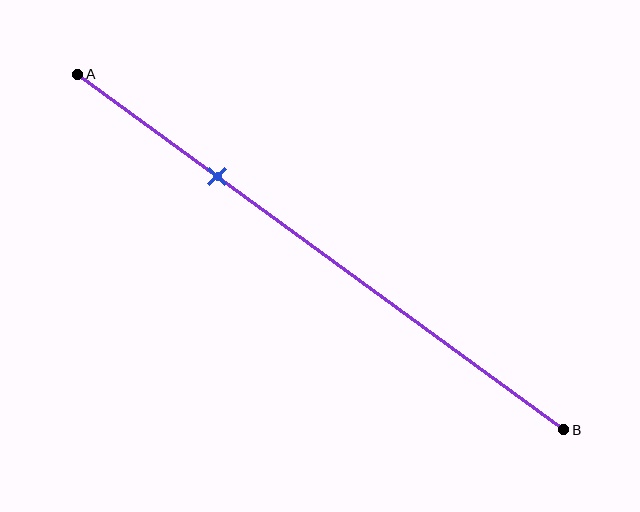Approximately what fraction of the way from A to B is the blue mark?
The blue mark is approximately 30% of the way from A to B.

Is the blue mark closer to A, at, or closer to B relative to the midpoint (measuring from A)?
The blue mark is closer to point A than the midpoint of segment AB.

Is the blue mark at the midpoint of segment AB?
No, the mark is at about 30% from A, not at the 50% midpoint.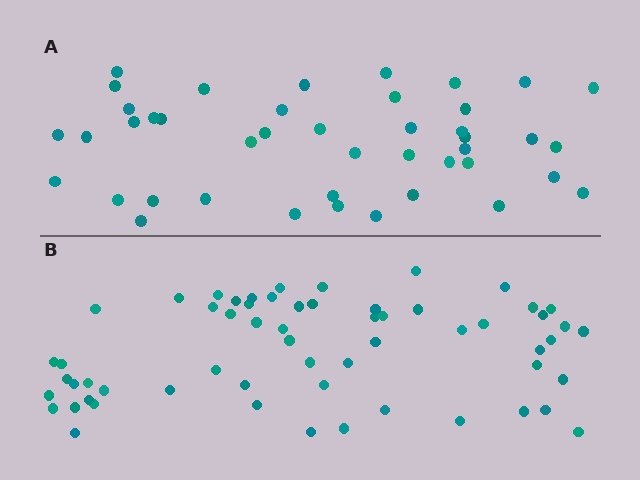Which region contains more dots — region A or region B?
Region B (the bottom region) has more dots.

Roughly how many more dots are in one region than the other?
Region B has approximately 15 more dots than region A.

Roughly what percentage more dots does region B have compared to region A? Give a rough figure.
About 40% more.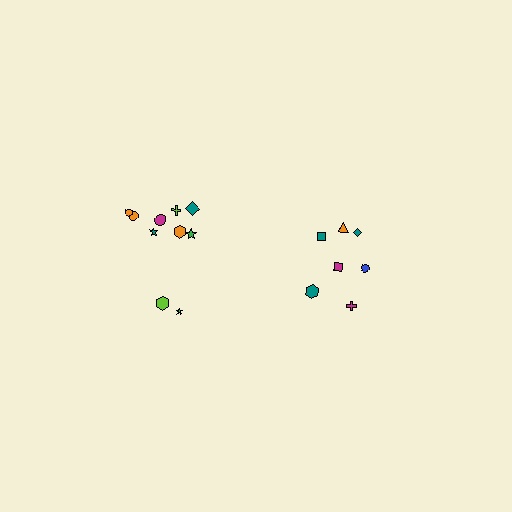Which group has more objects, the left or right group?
The left group.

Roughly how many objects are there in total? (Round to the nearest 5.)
Roughly 15 objects in total.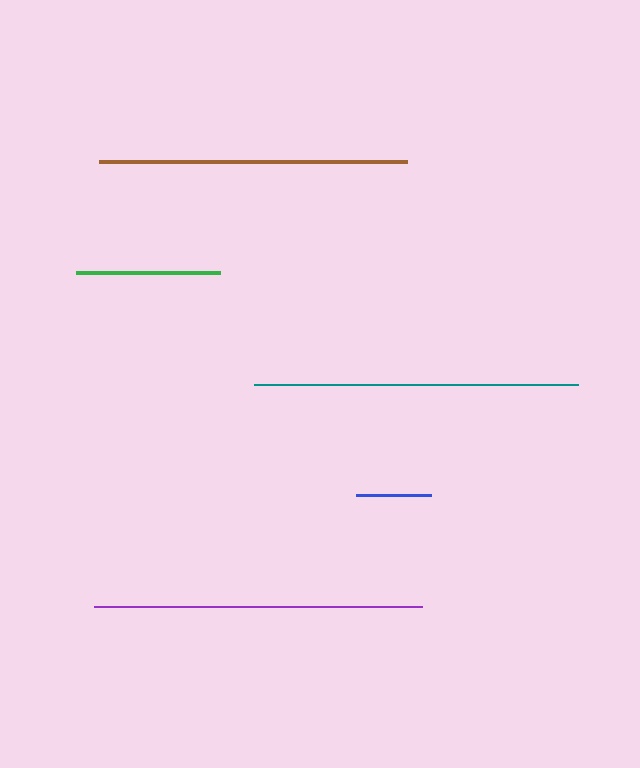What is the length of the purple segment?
The purple segment is approximately 329 pixels long.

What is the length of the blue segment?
The blue segment is approximately 75 pixels long.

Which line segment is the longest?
The purple line is the longest at approximately 329 pixels.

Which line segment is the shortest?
The blue line is the shortest at approximately 75 pixels.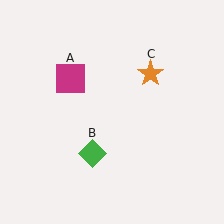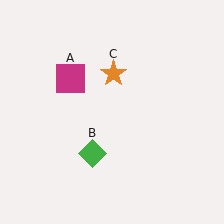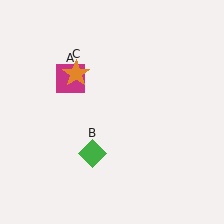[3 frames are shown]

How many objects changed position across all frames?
1 object changed position: orange star (object C).